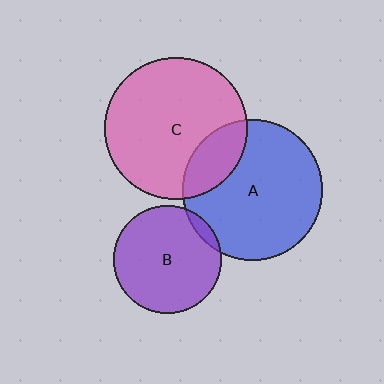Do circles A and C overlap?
Yes.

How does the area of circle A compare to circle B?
Approximately 1.7 times.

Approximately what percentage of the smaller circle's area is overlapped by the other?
Approximately 20%.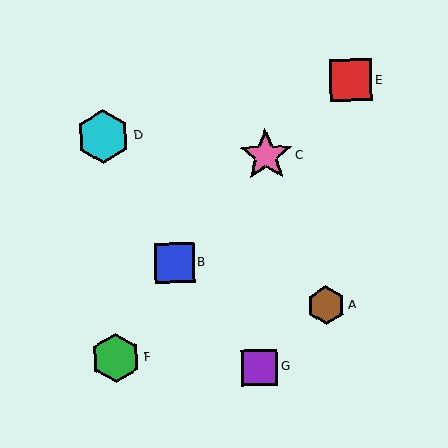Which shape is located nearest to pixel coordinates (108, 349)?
The green hexagon (labeled F) at (116, 358) is nearest to that location.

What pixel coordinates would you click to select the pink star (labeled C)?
Click at (266, 155) to select the pink star C.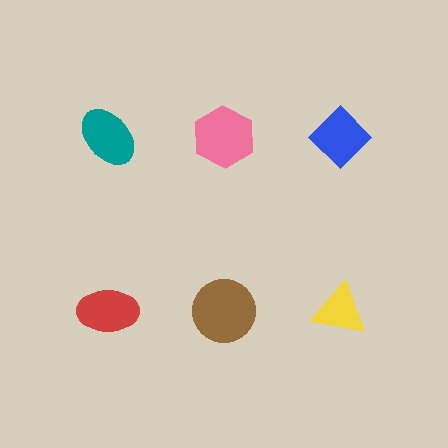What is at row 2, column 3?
A yellow triangle.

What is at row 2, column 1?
A red ellipse.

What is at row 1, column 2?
A pink hexagon.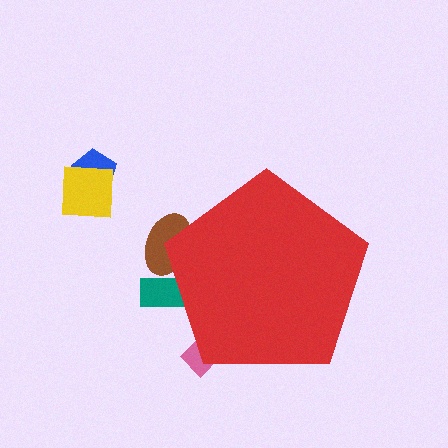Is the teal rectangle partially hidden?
Yes, the teal rectangle is partially hidden behind the red pentagon.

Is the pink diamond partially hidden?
Yes, the pink diamond is partially hidden behind the red pentagon.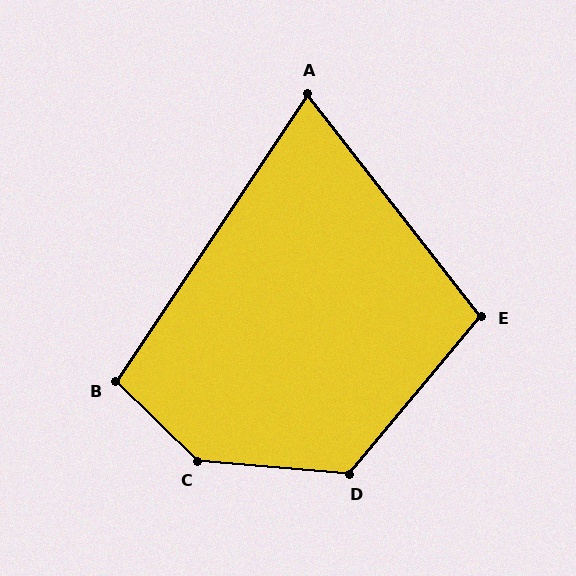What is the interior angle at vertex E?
Approximately 102 degrees (obtuse).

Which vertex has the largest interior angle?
C, at approximately 140 degrees.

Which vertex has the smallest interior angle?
A, at approximately 72 degrees.